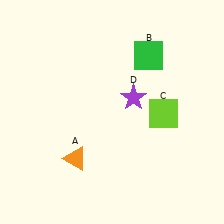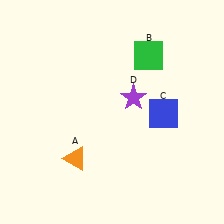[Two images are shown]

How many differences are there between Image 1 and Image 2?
There is 1 difference between the two images.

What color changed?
The square (C) changed from lime in Image 1 to blue in Image 2.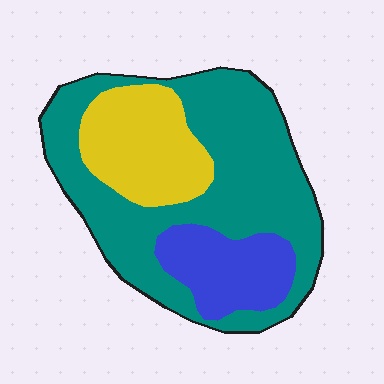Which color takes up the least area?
Blue, at roughly 15%.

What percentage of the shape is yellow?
Yellow takes up about one fifth (1/5) of the shape.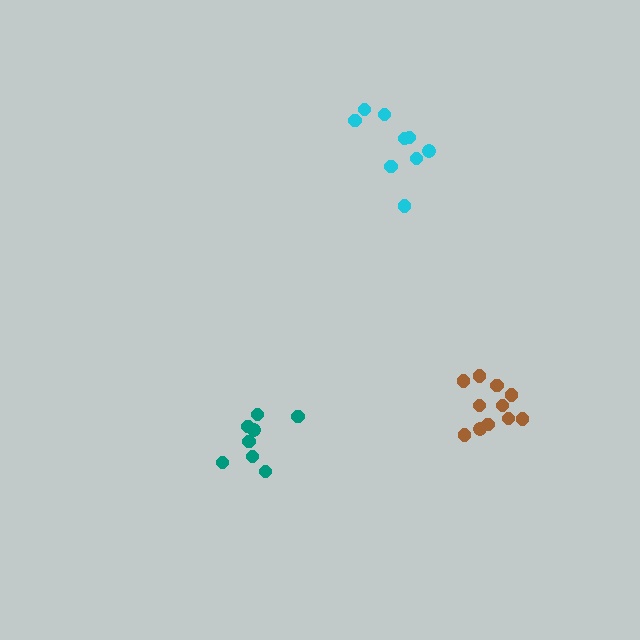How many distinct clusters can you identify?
There are 3 distinct clusters.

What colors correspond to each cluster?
The clusters are colored: cyan, brown, teal.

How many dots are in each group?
Group 1: 9 dots, Group 2: 11 dots, Group 3: 8 dots (28 total).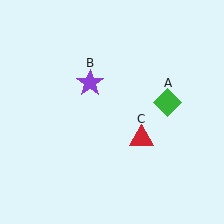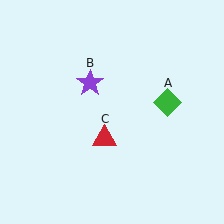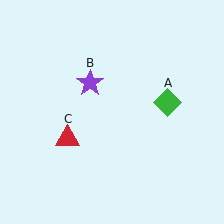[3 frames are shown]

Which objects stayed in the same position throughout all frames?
Green diamond (object A) and purple star (object B) remained stationary.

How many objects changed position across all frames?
1 object changed position: red triangle (object C).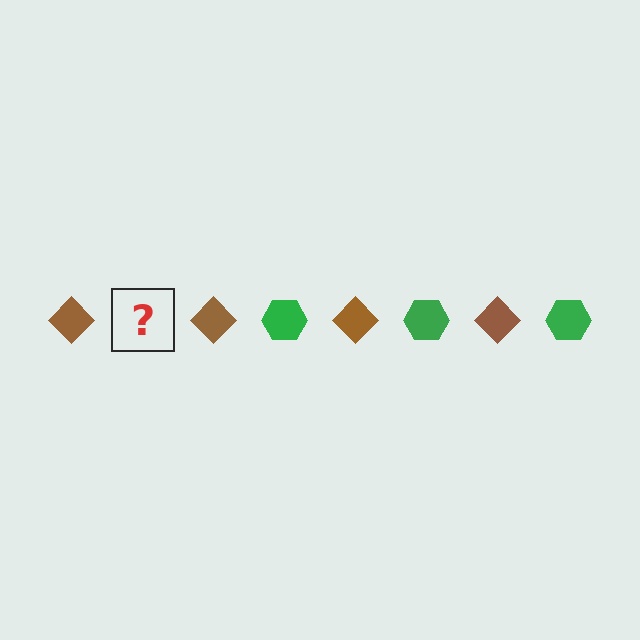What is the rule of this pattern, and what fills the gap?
The rule is that the pattern alternates between brown diamond and green hexagon. The gap should be filled with a green hexagon.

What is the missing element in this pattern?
The missing element is a green hexagon.